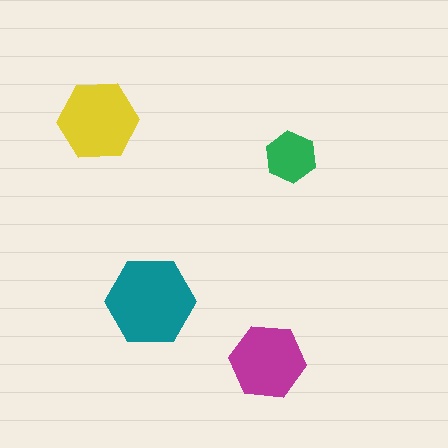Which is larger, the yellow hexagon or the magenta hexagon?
The yellow one.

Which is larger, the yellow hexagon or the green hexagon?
The yellow one.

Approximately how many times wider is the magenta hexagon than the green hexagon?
About 1.5 times wider.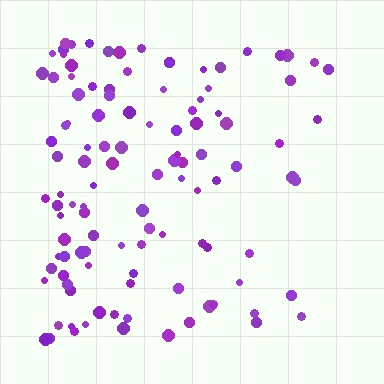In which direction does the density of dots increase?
From right to left, with the left side densest.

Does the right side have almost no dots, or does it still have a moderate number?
Still a moderate number, just noticeably fewer than the left.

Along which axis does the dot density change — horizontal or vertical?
Horizontal.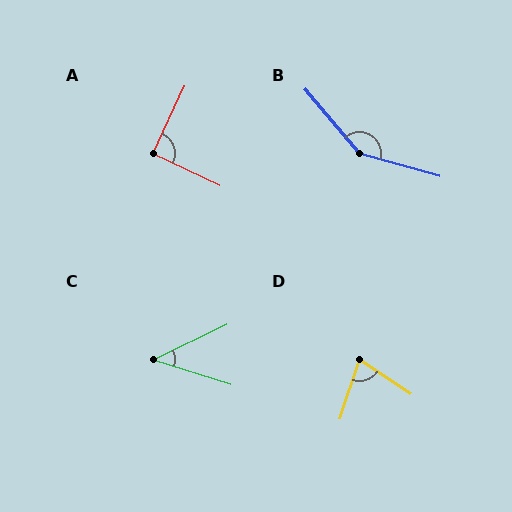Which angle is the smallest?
C, at approximately 43 degrees.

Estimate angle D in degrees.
Approximately 75 degrees.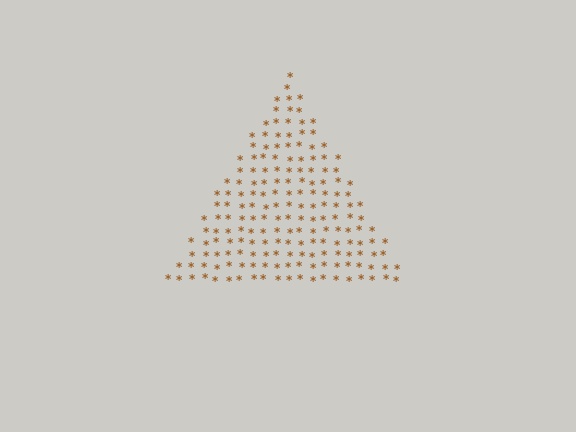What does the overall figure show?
The overall figure shows a triangle.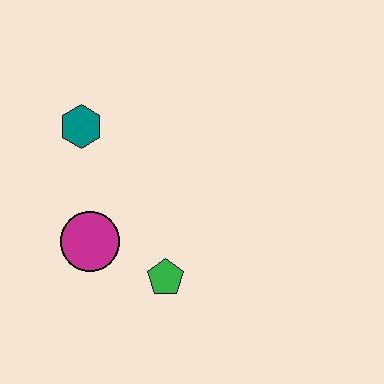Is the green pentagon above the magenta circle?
No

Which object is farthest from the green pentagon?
The teal hexagon is farthest from the green pentagon.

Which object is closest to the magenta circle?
The green pentagon is closest to the magenta circle.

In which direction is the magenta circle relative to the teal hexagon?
The magenta circle is below the teal hexagon.